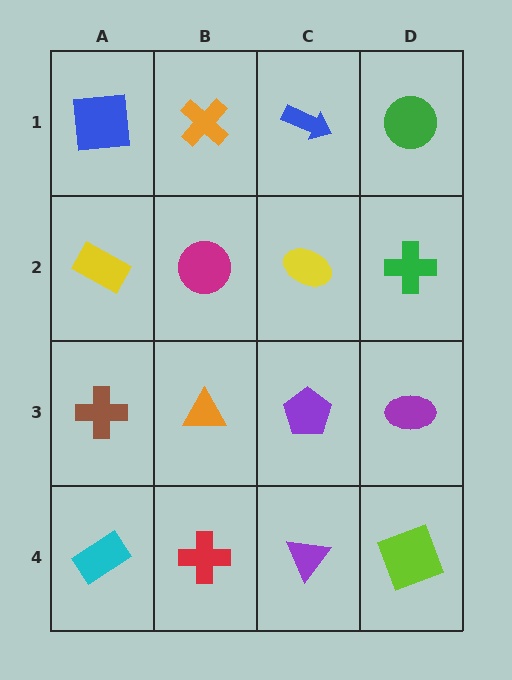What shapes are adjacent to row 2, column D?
A green circle (row 1, column D), a purple ellipse (row 3, column D), a yellow ellipse (row 2, column C).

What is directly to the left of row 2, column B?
A yellow rectangle.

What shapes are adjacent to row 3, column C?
A yellow ellipse (row 2, column C), a purple triangle (row 4, column C), an orange triangle (row 3, column B), a purple ellipse (row 3, column D).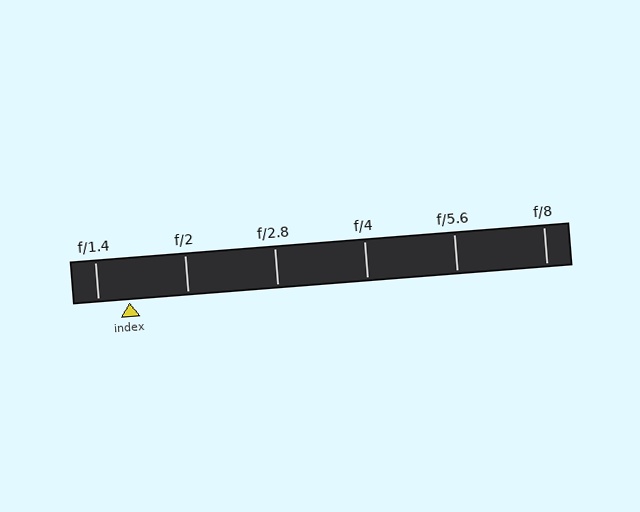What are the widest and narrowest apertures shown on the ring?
The widest aperture shown is f/1.4 and the narrowest is f/8.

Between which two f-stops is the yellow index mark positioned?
The index mark is between f/1.4 and f/2.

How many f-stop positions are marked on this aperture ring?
There are 6 f-stop positions marked.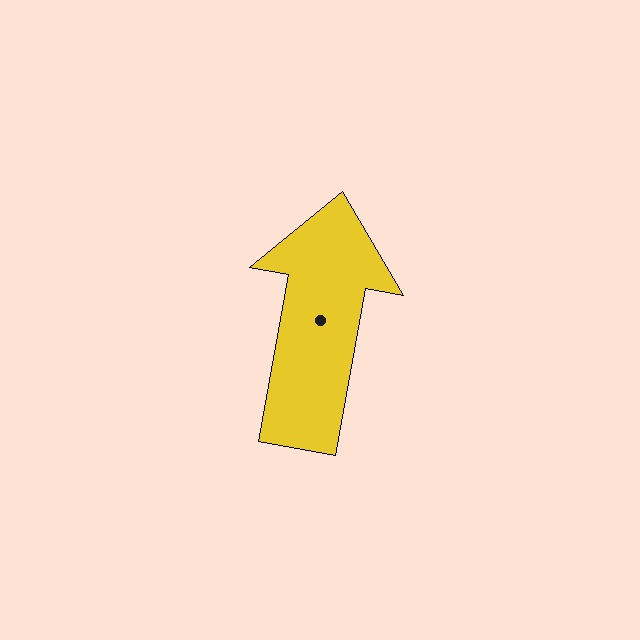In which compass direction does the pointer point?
North.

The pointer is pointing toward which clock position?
Roughly 12 o'clock.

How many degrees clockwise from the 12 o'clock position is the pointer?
Approximately 10 degrees.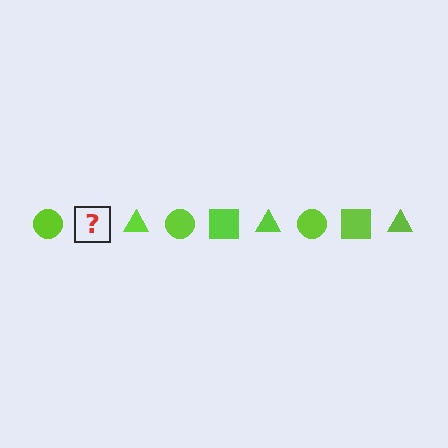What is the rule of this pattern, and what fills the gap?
The rule is that the pattern cycles through circle, square, triangle shapes in lime. The gap should be filled with a lime square.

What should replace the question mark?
The question mark should be replaced with a lime square.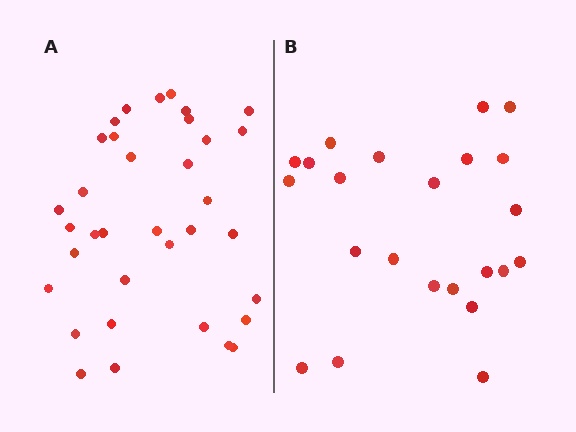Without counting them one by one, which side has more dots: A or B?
Region A (the left region) has more dots.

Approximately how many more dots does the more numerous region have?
Region A has roughly 12 or so more dots than region B.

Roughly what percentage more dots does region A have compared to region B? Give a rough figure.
About 50% more.